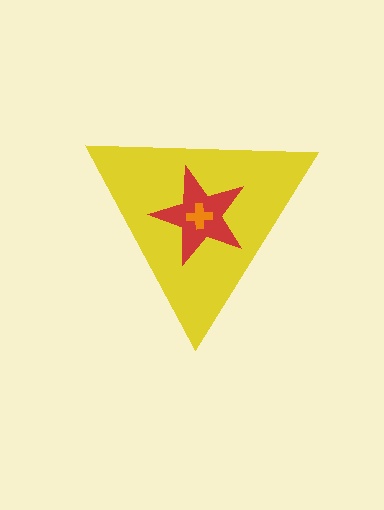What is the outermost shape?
The yellow triangle.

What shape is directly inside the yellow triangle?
The red star.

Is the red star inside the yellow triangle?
Yes.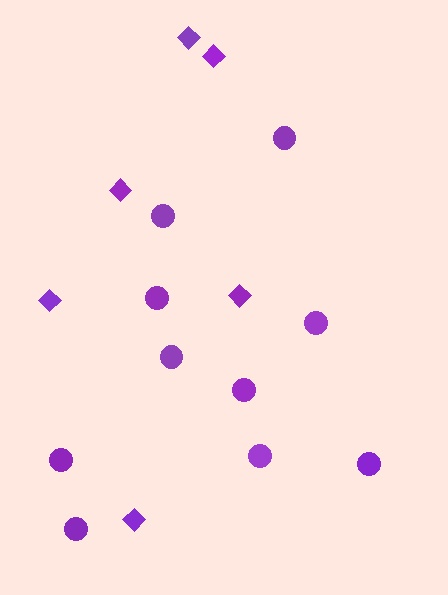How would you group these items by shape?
There are 2 groups: one group of diamonds (6) and one group of circles (10).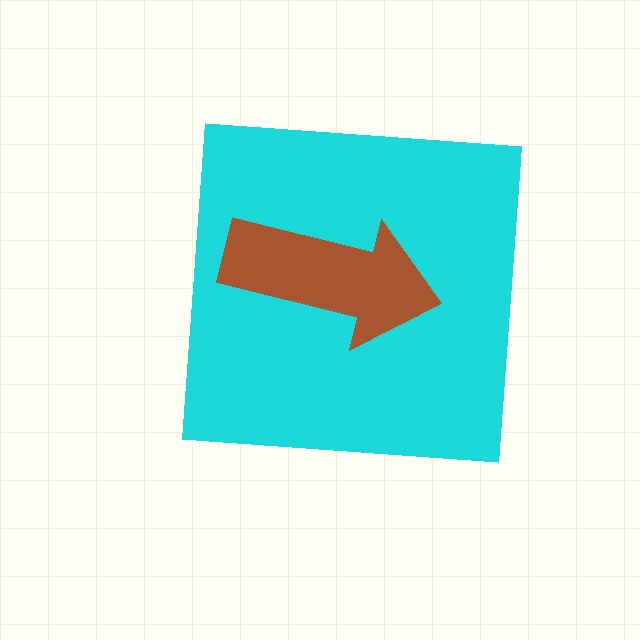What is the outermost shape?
The cyan square.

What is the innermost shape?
The brown arrow.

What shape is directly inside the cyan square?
The brown arrow.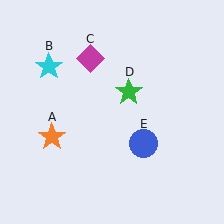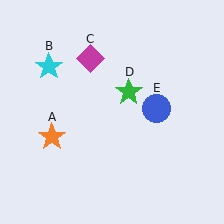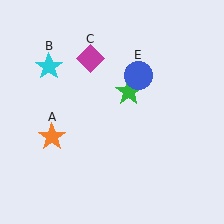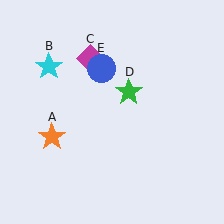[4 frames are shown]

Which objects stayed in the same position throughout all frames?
Orange star (object A) and cyan star (object B) and magenta diamond (object C) and green star (object D) remained stationary.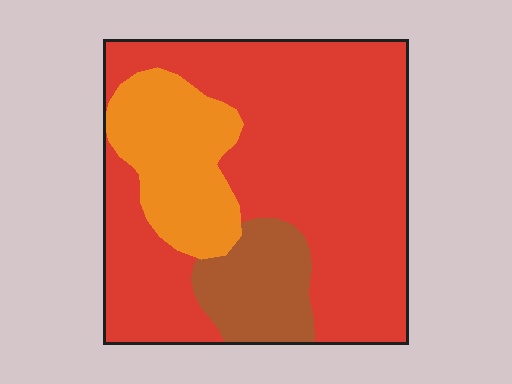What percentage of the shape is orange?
Orange takes up about one fifth (1/5) of the shape.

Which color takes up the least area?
Brown, at roughly 15%.